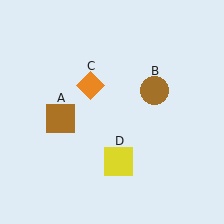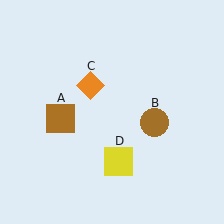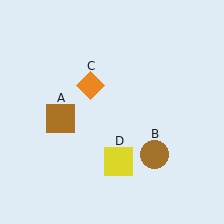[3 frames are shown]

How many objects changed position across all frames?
1 object changed position: brown circle (object B).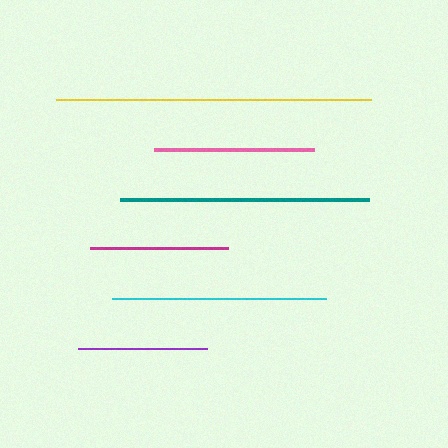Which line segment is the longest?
The yellow line is the longest at approximately 314 pixels.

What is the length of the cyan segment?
The cyan segment is approximately 214 pixels long.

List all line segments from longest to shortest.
From longest to shortest: yellow, teal, cyan, pink, magenta, purple.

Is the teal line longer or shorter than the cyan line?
The teal line is longer than the cyan line.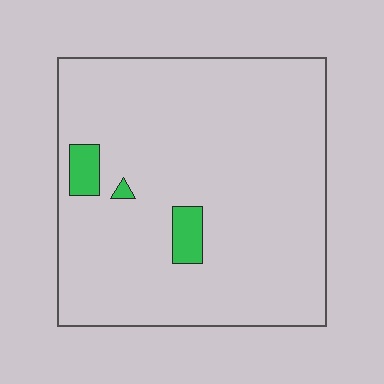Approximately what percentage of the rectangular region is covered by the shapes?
Approximately 5%.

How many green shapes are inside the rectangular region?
3.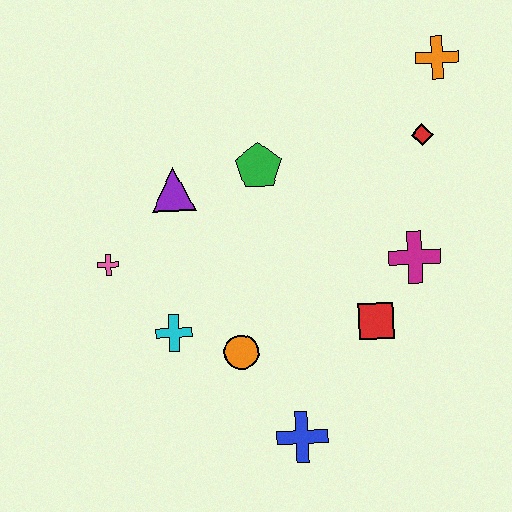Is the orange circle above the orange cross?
No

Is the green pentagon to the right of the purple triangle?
Yes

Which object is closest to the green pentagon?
The purple triangle is closest to the green pentagon.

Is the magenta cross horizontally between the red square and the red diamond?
Yes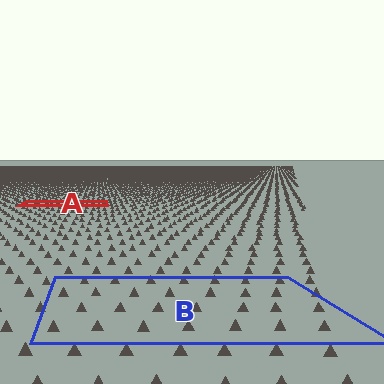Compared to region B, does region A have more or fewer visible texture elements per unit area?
Region A has more texture elements per unit area — they are packed more densely because it is farther away.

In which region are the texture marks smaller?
The texture marks are smaller in region A, because it is farther away.